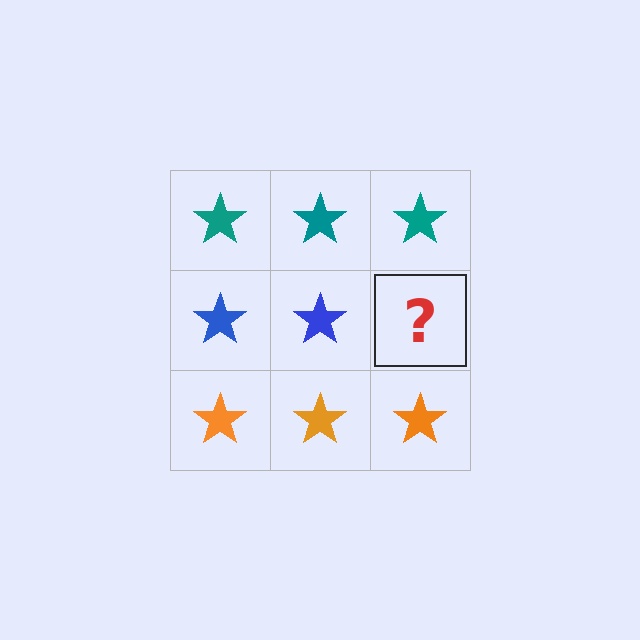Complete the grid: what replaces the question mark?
The question mark should be replaced with a blue star.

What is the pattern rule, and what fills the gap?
The rule is that each row has a consistent color. The gap should be filled with a blue star.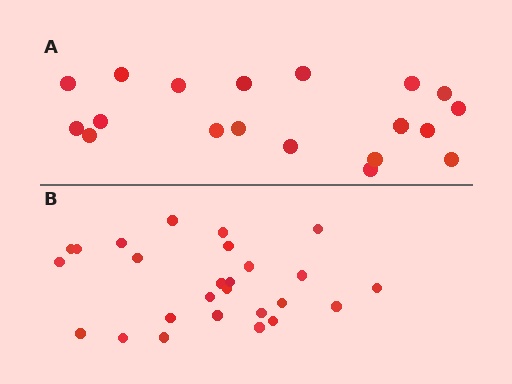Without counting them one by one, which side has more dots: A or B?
Region B (the bottom region) has more dots.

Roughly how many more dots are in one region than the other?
Region B has roughly 8 or so more dots than region A.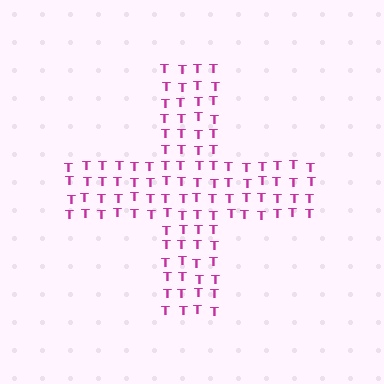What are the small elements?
The small elements are letter T's.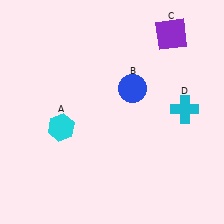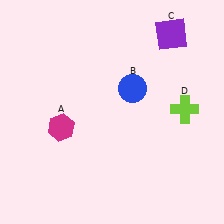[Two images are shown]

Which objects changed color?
A changed from cyan to magenta. D changed from cyan to lime.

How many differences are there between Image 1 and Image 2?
There are 2 differences between the two images.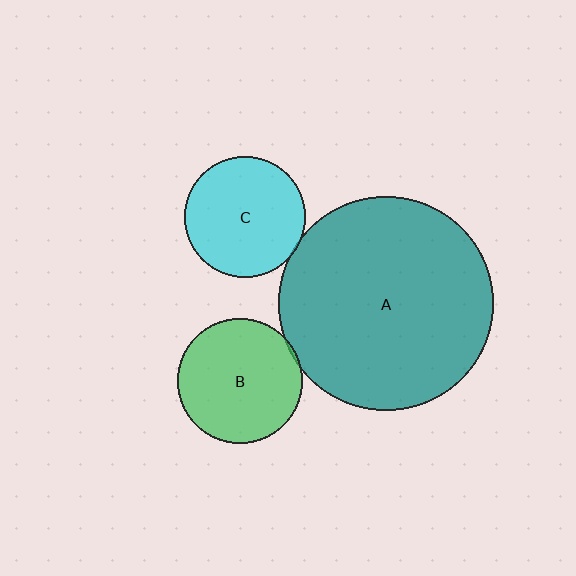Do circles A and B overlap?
Yes.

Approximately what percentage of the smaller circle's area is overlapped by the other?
Approximately 5%.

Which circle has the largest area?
Circle A (teal).